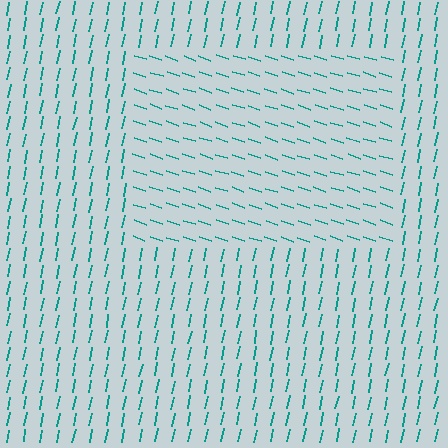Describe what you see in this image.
The image is filled with small teal line segments. A rectangle region in the image has lines oriented differently from the surrounding lines, creating a visible texture boundary.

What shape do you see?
I see a rectangle.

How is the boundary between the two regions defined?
The boundary is defined purely by a change in line orientation (approximately 83 degrees difference). All lines are the same color and thickness.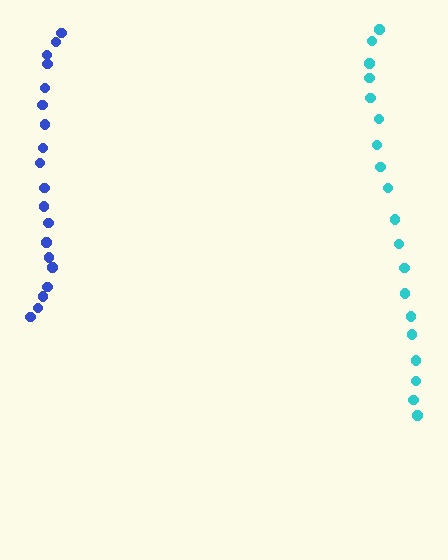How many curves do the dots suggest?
There are 2 distinct paths.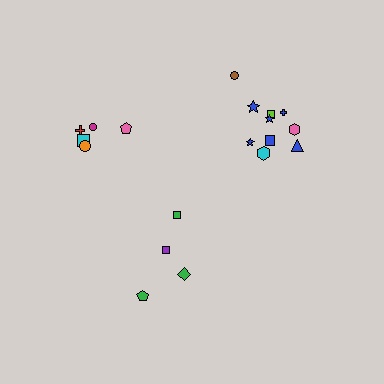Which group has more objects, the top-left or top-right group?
The top-right group.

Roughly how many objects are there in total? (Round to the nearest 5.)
Roughly 20 objects in total.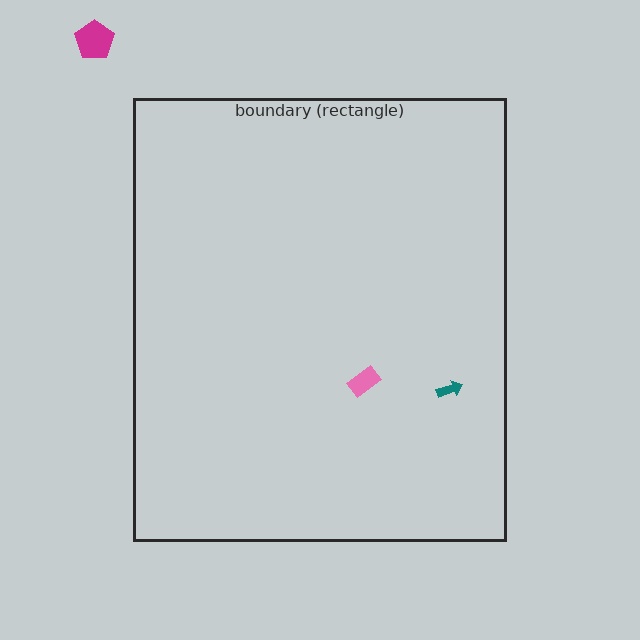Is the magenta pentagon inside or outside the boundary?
Outside.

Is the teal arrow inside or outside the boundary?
Inside.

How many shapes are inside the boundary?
2 inside, 1 outside.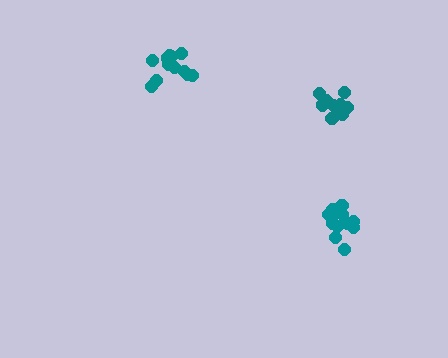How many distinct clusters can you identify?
There are 3 distinct clusters.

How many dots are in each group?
Group 1: 10 dots, Group 2: 13 dots, Group 3: 13 dots (36 total).